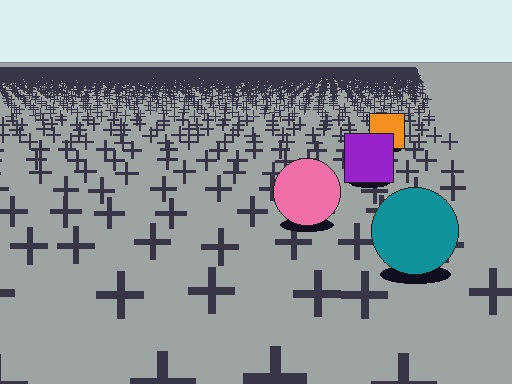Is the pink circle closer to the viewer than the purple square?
Yes. The pink circle is closer — you can tell from the texture gradient: the ground texture is coarser near it.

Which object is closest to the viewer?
The teal circle is closest. The texture marks near it are larger and more spread out.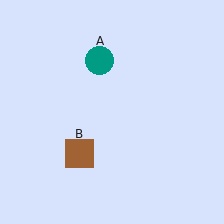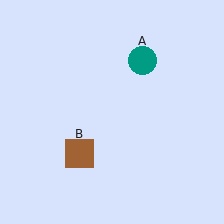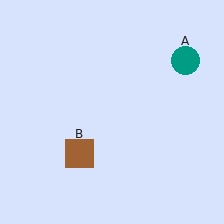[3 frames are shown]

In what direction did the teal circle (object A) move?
The teal circle (object A) moved right.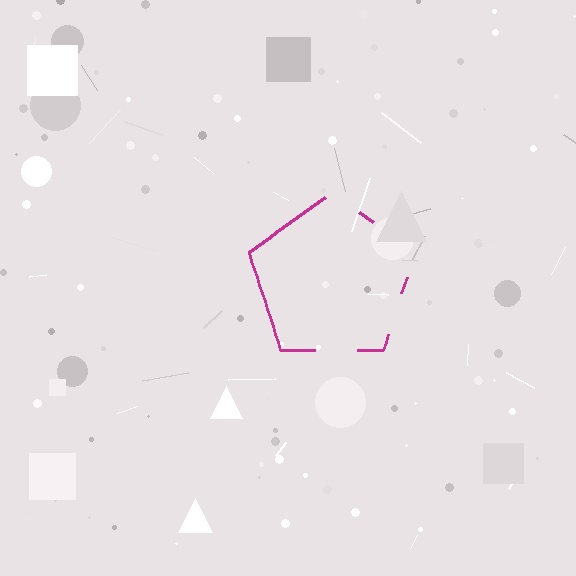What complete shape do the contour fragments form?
The contour fragments form a pentagon.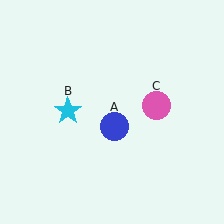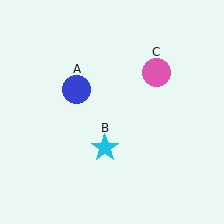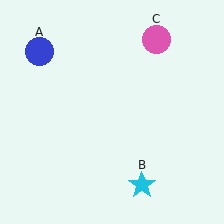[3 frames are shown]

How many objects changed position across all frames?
3 objects changed position: blue circle (object A), cyan star (object B), pink circle (object C).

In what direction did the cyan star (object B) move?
The cyan star (object B) moved down and to the right.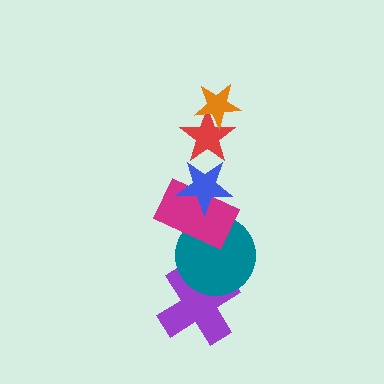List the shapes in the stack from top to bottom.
From top to bottom: the orange star, the red star, the blue star, the magenta rectangle, the teal circle, the purple cross.